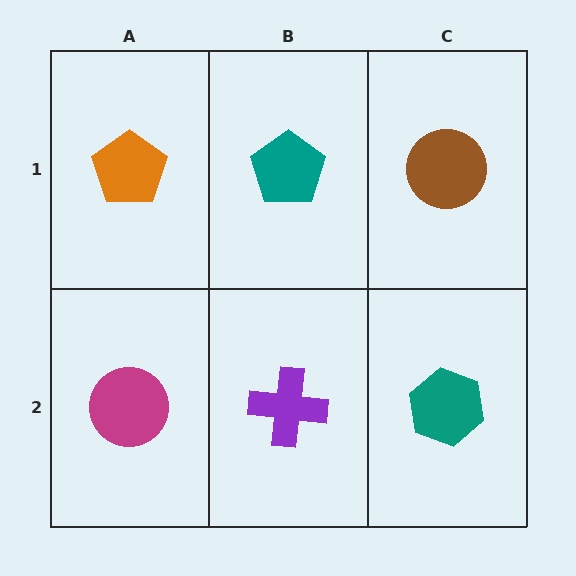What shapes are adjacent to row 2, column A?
An orange pentagon (row 1, column A), a purple cross (row 2, column B).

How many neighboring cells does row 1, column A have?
2.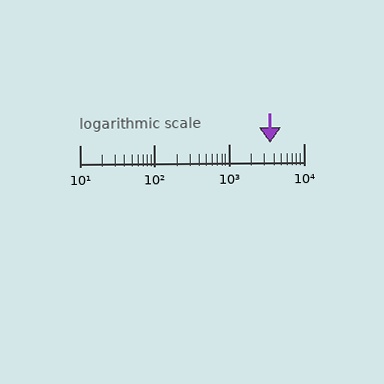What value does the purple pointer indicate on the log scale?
The pointer indicates approximately 3600.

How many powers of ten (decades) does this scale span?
The scale spans 3 decades, from 10 to 10000.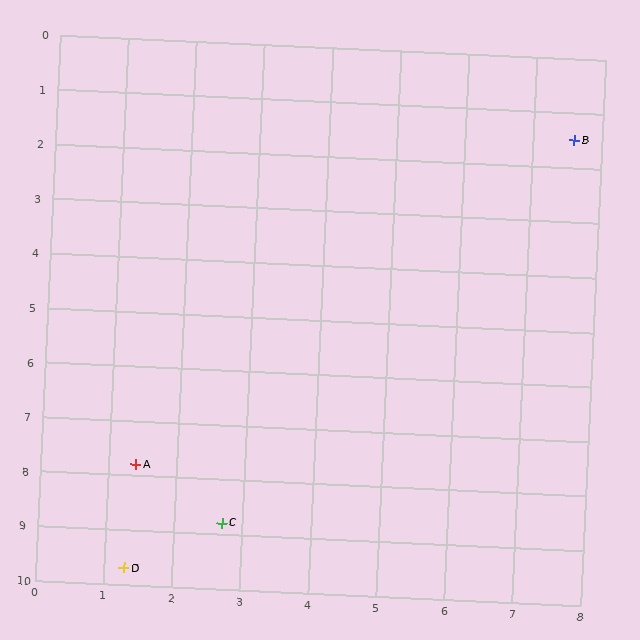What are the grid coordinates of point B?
Point B is at approximately (7.6, 1.5).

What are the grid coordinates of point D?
Point D is at approximately (1.3, 9.7).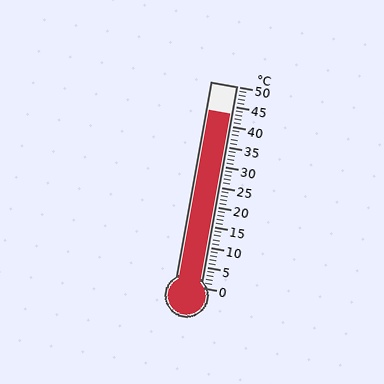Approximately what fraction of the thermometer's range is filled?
The thermometer is filled to approximately 85% of its range.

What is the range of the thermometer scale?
The thermometer scale ranges from 0°C to 50°C.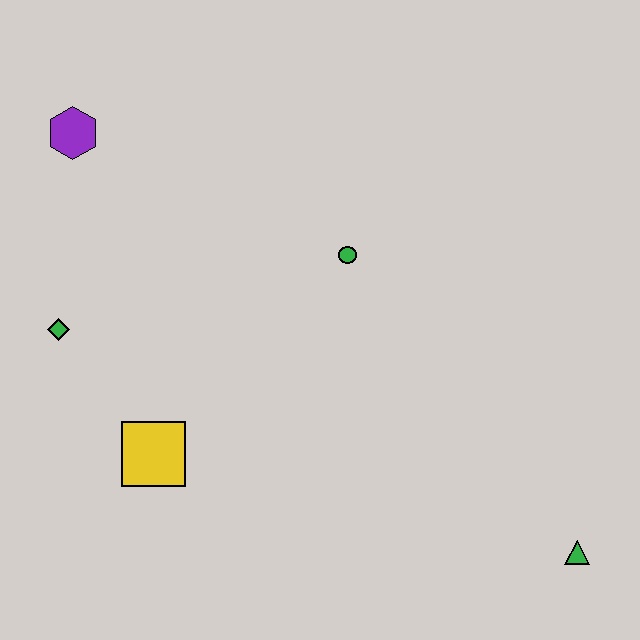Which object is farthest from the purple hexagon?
The green triangle is farthest from the purple hexagon.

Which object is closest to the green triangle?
The green circle is closest to the green triangle.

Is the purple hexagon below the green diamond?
No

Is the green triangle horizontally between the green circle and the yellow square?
No